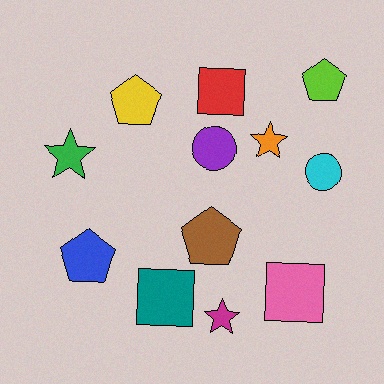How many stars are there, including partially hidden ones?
There are 3 stars.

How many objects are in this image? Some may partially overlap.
There are 12 objects.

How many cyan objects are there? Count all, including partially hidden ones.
There is 1 cyan object.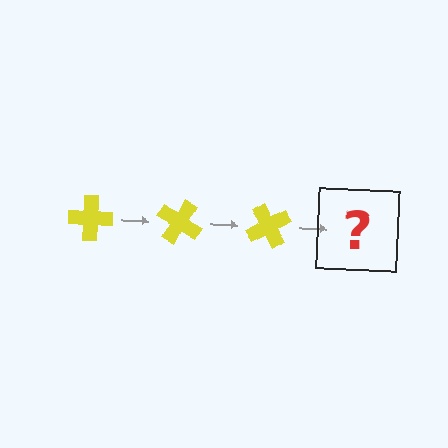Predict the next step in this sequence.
The next step is a yellow cross rotated 90 degrees.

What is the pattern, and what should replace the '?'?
The pattern is that the cross rotates 30 degrees each step. The '?' should be a yellow cross rotated 90 degrees.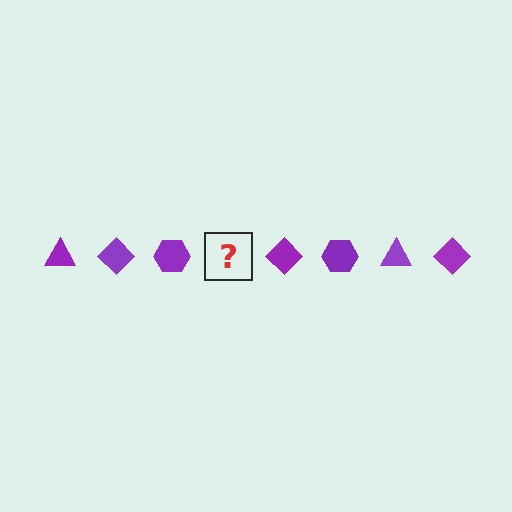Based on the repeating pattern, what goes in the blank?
The blank should be a purple triangle.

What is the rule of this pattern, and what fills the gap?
The rule is that the pattern cycles through triangle, diamond, hexagon shapes in purple. The gap should be filled with a purple triangle.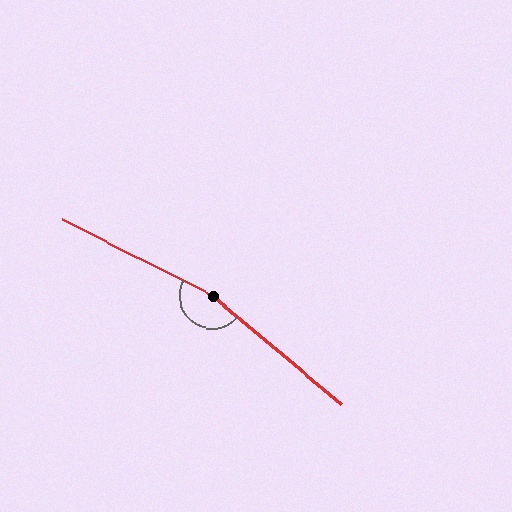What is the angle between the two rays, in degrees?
Approximately 166 degrees.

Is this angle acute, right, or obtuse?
It is obtuse.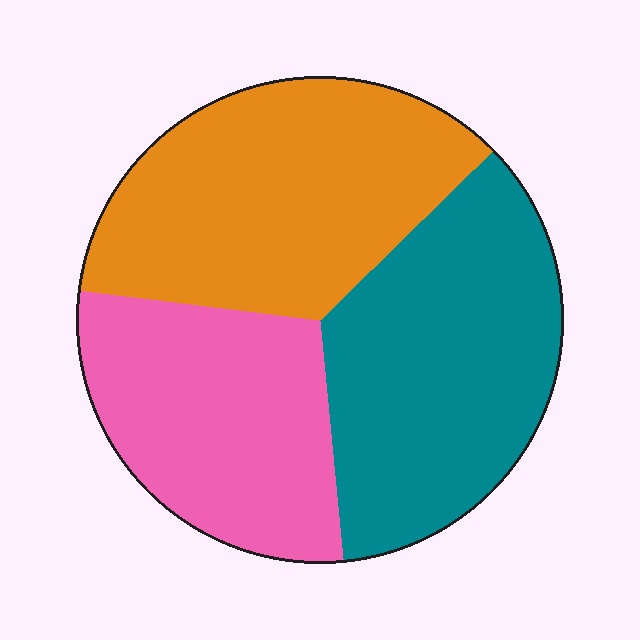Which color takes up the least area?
Pink, at roughly 30%.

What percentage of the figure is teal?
Teal takes up about three eighths (3/8) of the figure.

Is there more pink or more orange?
Orange.